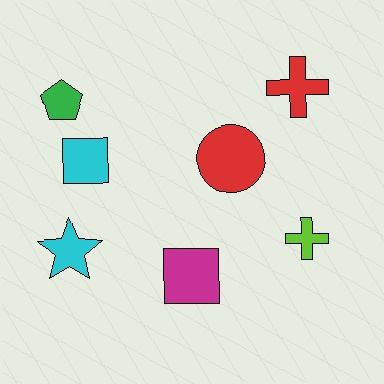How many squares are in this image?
There are 2 squares.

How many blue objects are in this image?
There are no blue objects.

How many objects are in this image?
There are 7 objects.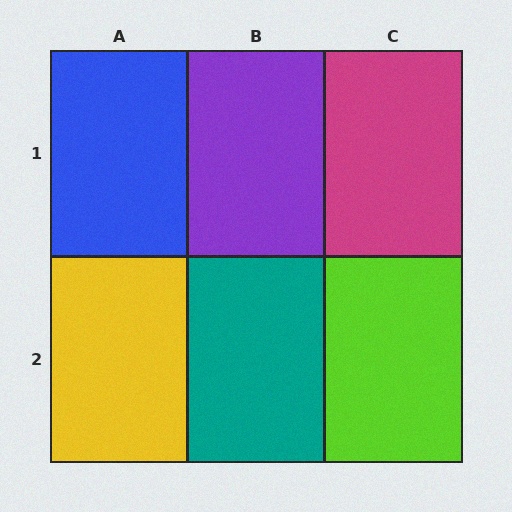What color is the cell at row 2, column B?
Teal.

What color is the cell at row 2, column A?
Yellow.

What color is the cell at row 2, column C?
Lime.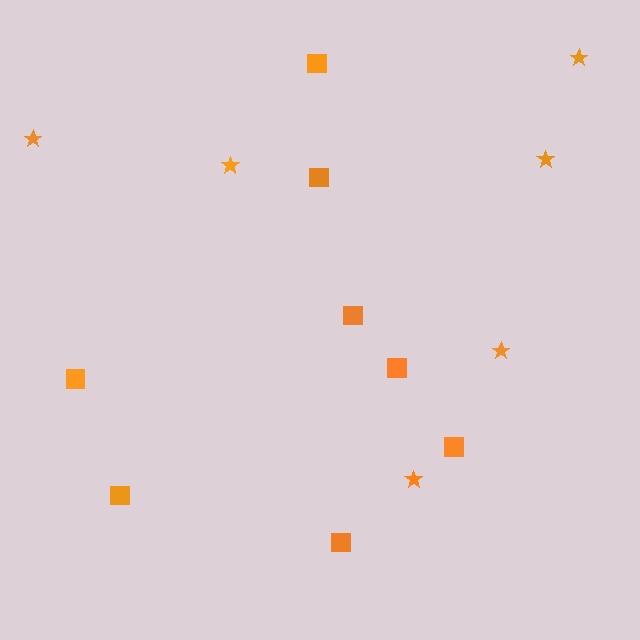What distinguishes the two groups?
There are 2 groups: one group of squares (8) and one group of stars (6).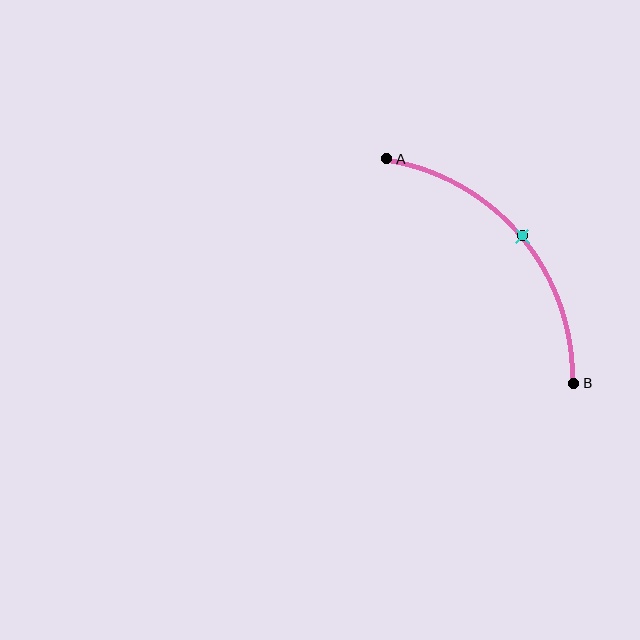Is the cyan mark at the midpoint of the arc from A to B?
Yes. The cyan mark lies on the arc at equal arc-length from both A and B — it is the arc midpoint.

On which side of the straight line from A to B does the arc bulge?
The arc bulges above and to the right of the straight line connecting A and B.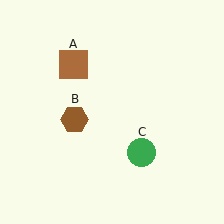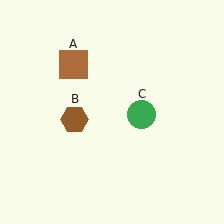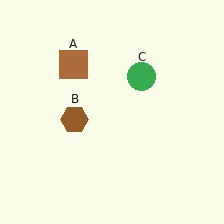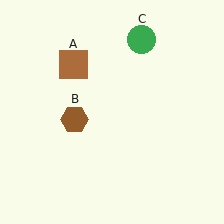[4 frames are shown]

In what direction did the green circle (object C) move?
The green circle (object C) moved up.